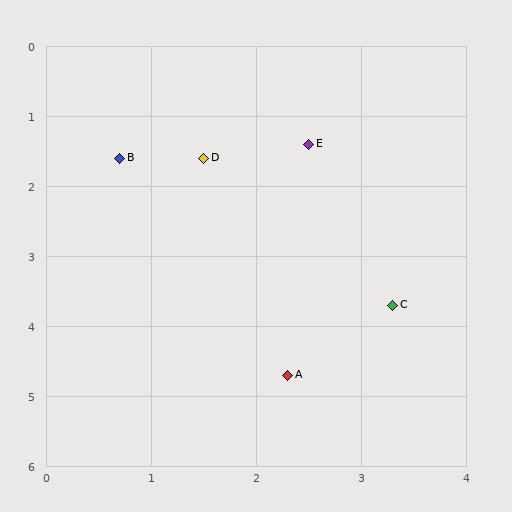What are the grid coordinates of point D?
Point D is at approximately (1.5, 1.6).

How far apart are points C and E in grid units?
Points C and E are about 2.4 grid units apart.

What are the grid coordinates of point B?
Point B is at approximately (0.7, 1.6).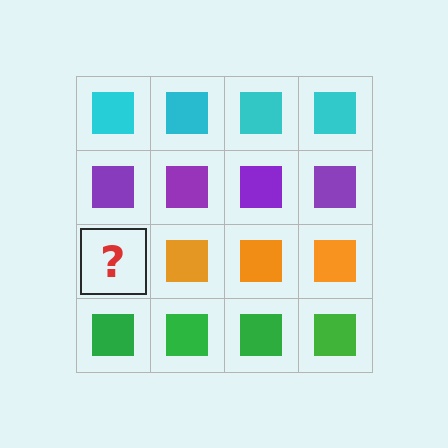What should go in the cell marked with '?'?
The missing cell should contain an orange square.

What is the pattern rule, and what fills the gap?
The rule is that each row has a consistent color. The gap should be filled with an orange square.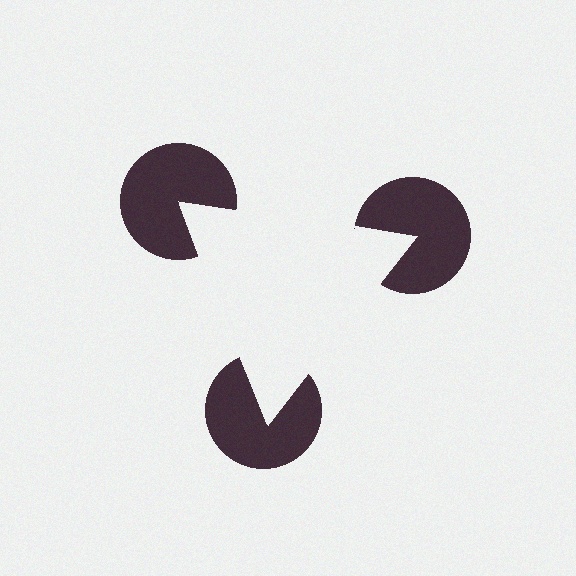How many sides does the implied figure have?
3 sides.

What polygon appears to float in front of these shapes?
An illusory triangle — its edges are inferred from the aligned wedge cuts in the pac-man discs, not physically drawn.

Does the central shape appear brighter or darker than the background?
It typically appears slightly brighter than the background, even though no actual brightness change is drawn.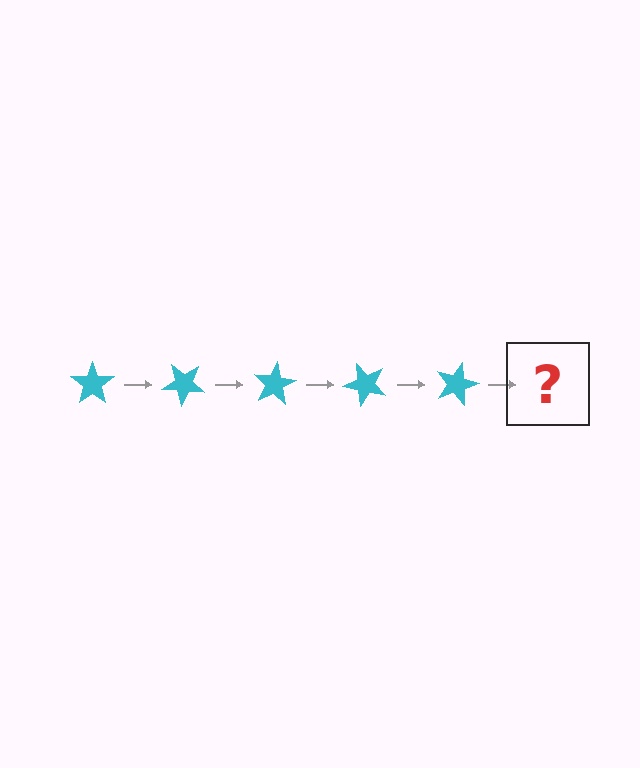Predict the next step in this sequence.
The next step is a cyan star rotated 200 degrees.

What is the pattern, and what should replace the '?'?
The pattern is that the star rotates 40 degrees each step. The '?' should be a cyan star rotated 200 degrees.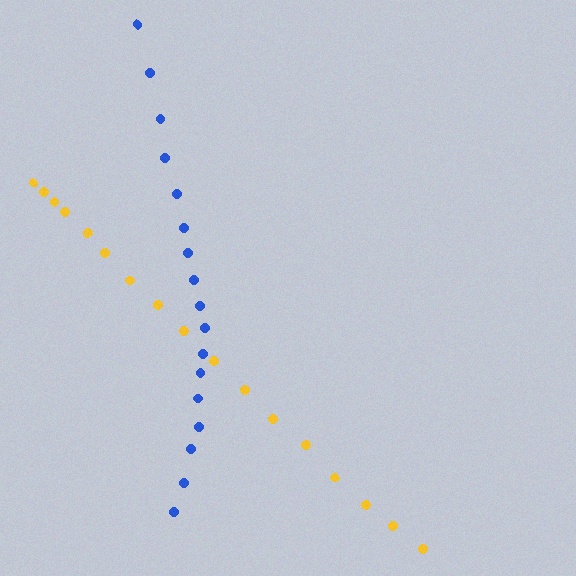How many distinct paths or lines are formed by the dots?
There are 2 distinct paths.